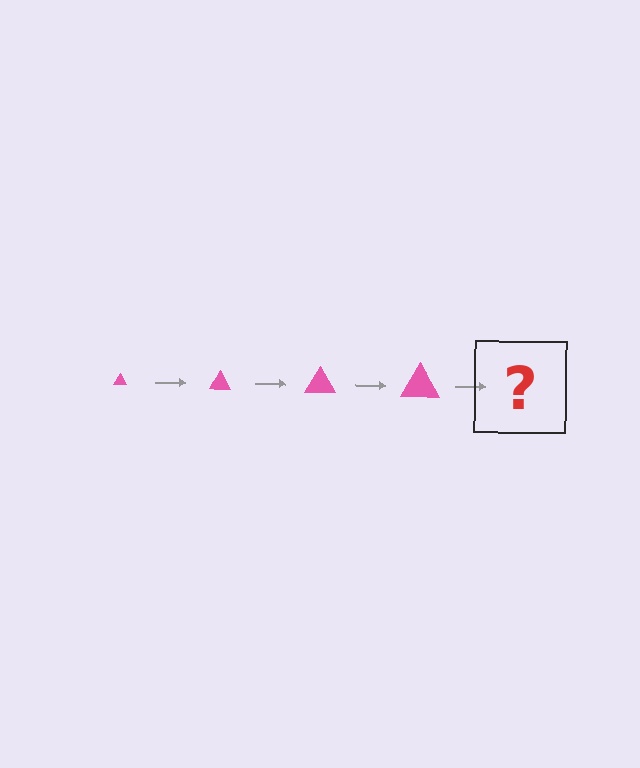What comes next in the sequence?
The next element should be a pink triangle, larger than the previous one.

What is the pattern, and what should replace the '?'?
The pattern is that the triangle gets progressively larger each step. The '?' should be a pink triangle, larger than the previous one.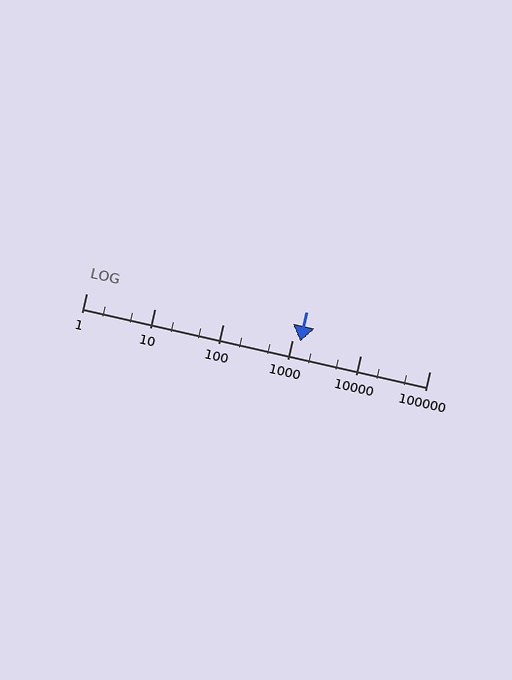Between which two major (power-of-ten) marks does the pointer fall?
The pointer is between 1000 and 10000.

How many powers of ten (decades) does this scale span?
The scale spans 5 decades, from 1 to 100000.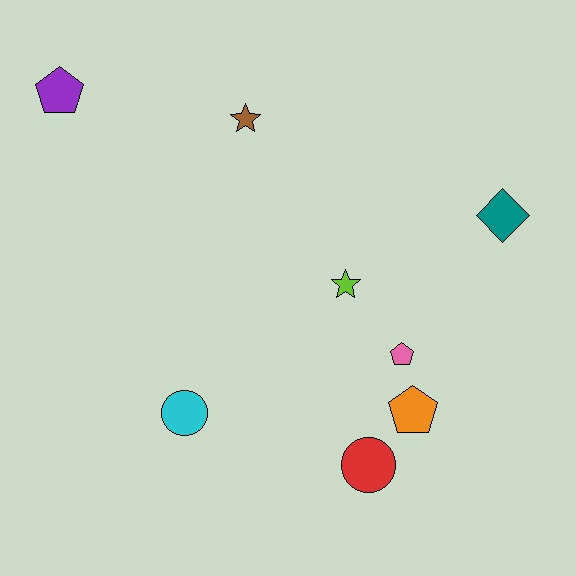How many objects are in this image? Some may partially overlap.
There are 8 objects.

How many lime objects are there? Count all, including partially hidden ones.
There is 1 lime object.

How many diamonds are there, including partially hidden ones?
There is 1 diamond.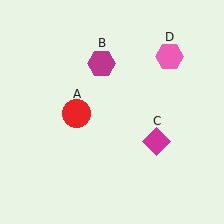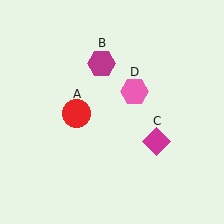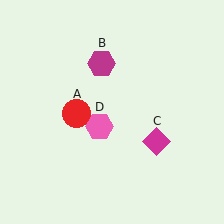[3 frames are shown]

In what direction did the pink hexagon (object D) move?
The pink hexagon (object D) moved down and to the left.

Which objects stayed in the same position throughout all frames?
Red circle (object A) and magenta hexagon (object B) and magenta diamond (object C) remained stationary.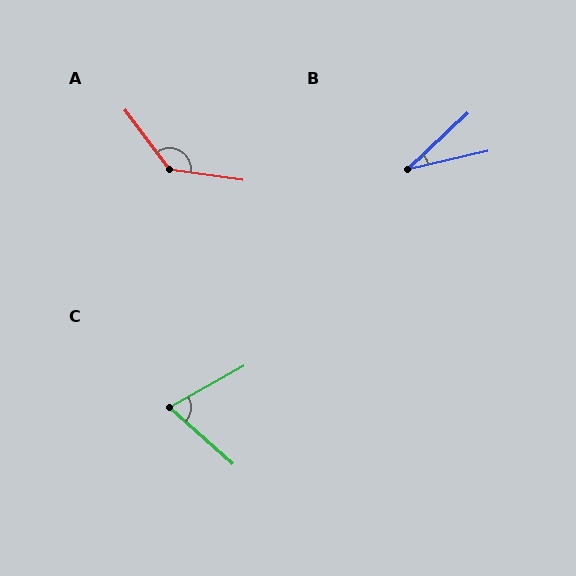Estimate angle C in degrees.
Approximately 71 degrees.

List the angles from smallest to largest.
B (30°), C (71°), A (135°).